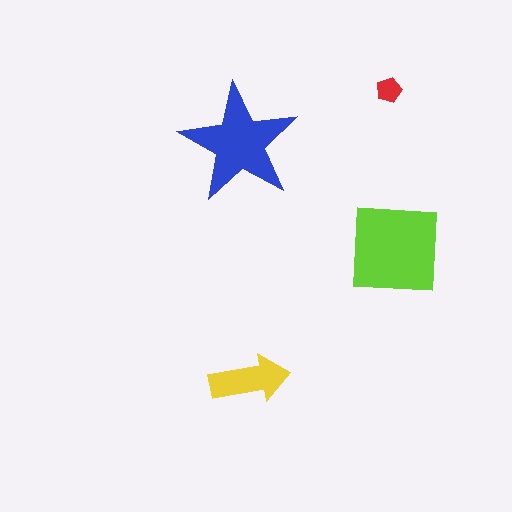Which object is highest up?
The red pentagon is topmost.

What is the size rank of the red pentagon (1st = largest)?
4th.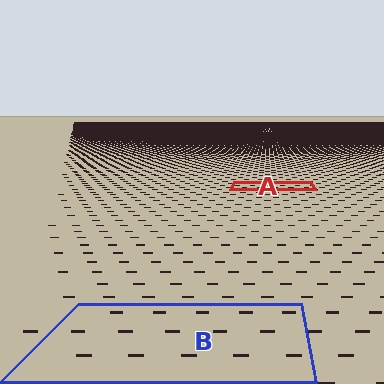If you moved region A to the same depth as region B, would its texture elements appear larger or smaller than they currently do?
They would appear larger. At a closer depth, the same texture elements are projected at a bigger on-screen size.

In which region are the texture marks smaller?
The texture marks are smaller in region A, because it is farther away.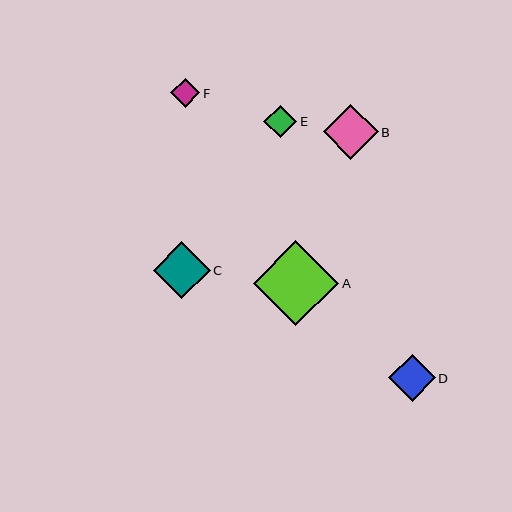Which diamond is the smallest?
Diamond F is the smallest with a size of approximately 29 pixels.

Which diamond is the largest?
Diamond A is the largest with a size of approximately 85 pixels.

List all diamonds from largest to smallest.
From largest to smallest: A, C, B, D, E, F.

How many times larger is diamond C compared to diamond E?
Diamond C is approximately 1.7 times the size of diamond E.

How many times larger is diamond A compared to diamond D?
Diamond A is approximately 1.8 times the size of diamond D.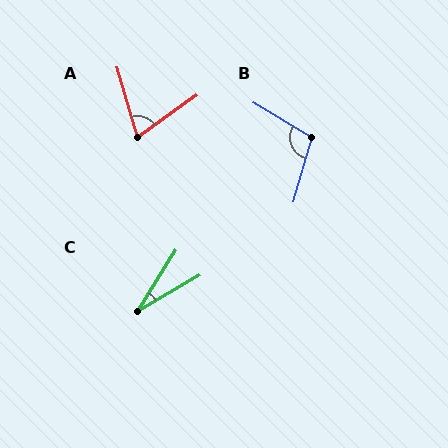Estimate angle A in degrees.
Approximately 71 degrees.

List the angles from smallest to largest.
C (27°), A (71°), B (104°).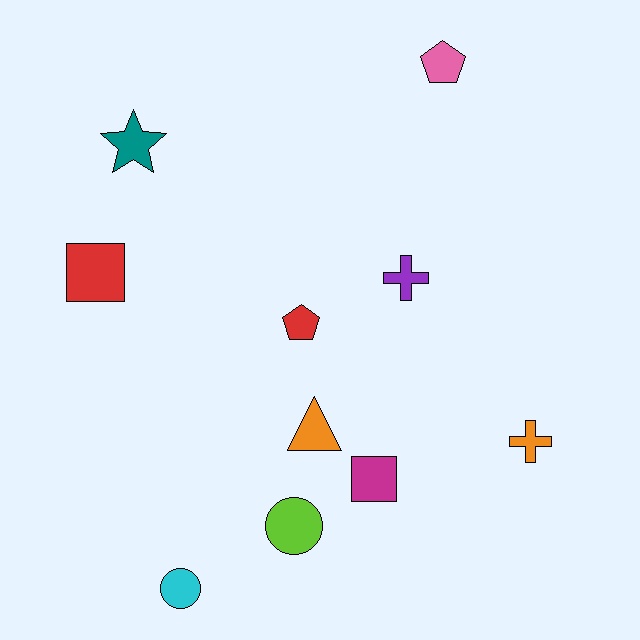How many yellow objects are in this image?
There are no yellow objects.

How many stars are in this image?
There is 1 star.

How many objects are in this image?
There are 10 objects.